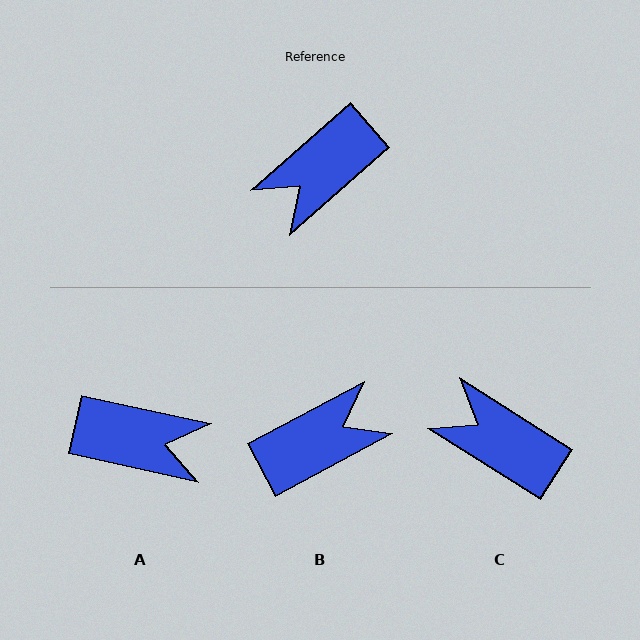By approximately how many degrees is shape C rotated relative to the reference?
Approximately 74 degrees clockwise.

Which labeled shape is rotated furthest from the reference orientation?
B, about 167 degrees away.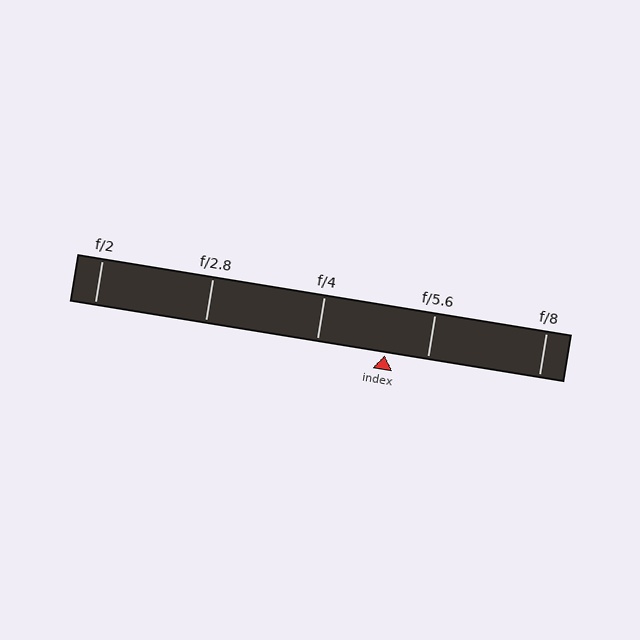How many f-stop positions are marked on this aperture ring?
There are 5 f-stop positions marked.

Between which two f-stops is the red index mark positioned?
The index mark is between f/4 and f/5.6.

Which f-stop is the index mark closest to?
The index mark is closest to f/5.6.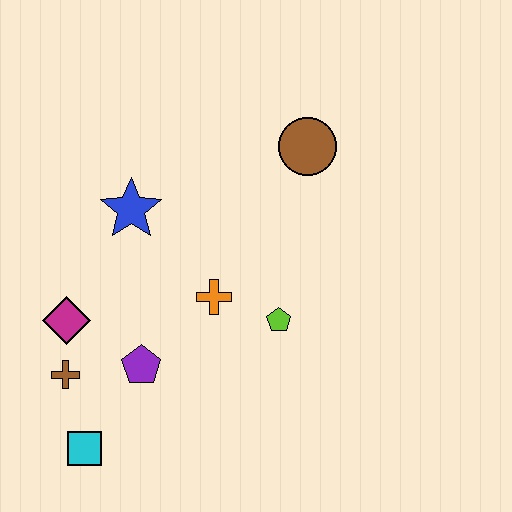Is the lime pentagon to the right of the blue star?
Yes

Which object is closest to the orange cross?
The lime pentagon is closest to the orange cross.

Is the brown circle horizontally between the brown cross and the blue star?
No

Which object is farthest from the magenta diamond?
The brown circle is farthest from the magenta diamond.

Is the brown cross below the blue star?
Yes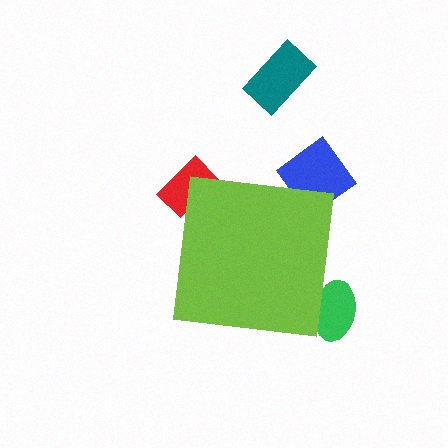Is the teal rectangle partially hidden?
No, the teal rectangle is fully visible.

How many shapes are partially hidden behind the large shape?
3 shapes are partially hidden.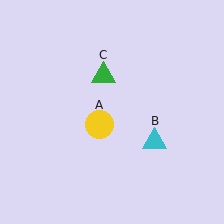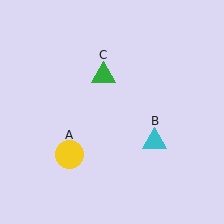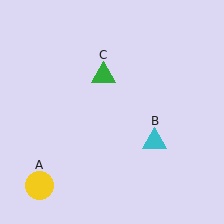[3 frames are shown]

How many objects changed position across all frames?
1 object changed position: yellow circle (object A).